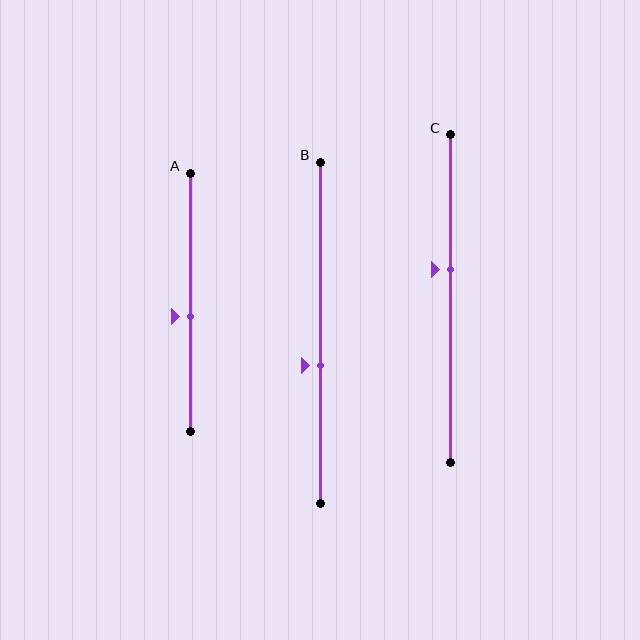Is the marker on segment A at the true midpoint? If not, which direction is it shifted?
No, the marker on segment A is shifted downward by about 6% of the segment length.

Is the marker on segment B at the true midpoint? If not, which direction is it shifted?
No, the marker on segment B is shifted downward by about 10% of the segment length.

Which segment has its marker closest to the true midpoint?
Segment A has its marker closest to the true midpoint.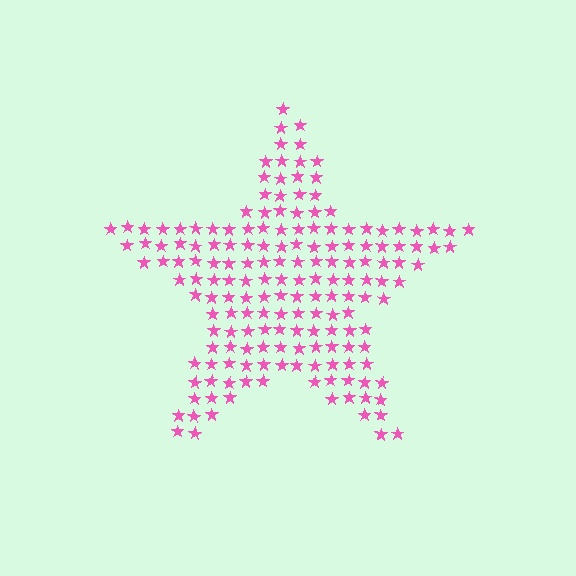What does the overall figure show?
The overall figure shows a star.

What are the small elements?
The small elements are stars.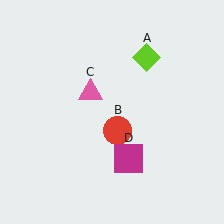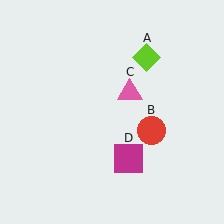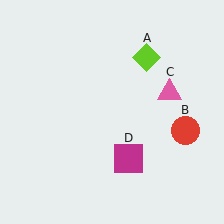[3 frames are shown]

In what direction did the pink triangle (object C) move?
The pink triangle (object C) moved right.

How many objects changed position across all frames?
2 objects changed position: red circle (object B), pink triangle (object C).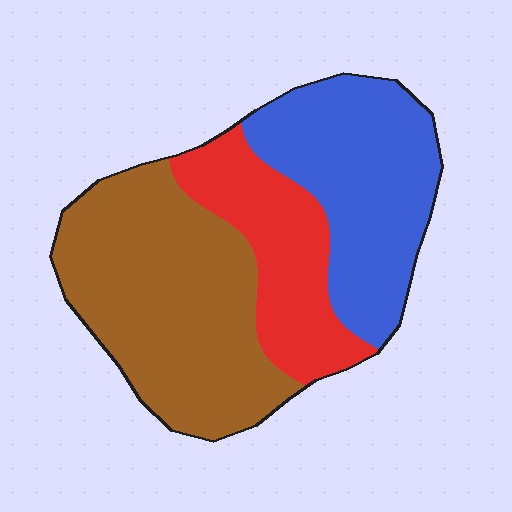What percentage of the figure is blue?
Blue covers 33% of the figure.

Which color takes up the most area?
Brown, at roughly 45%.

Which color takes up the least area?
Red, at roughly 25%.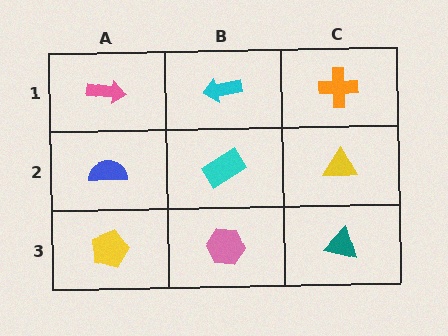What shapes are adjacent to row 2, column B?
A cyan arrow (row 1, column B), a pink hexagon (row 3, column B), a blue semicircle (row 2, column A), a yellow triangle (row 2, column C).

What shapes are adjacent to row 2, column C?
An orange cross (row 1, column C), a teal triangle (row 3, column C), a cyan rectangle (row 2, column B).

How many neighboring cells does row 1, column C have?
2.